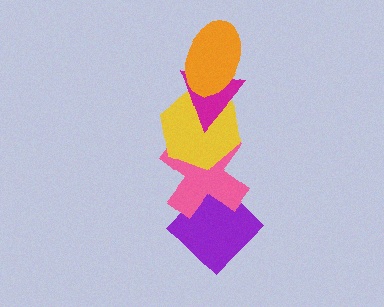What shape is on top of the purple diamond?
The pink cross is on top of the purple diamond.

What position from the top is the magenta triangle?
The magenta triangle is 2nd from the top.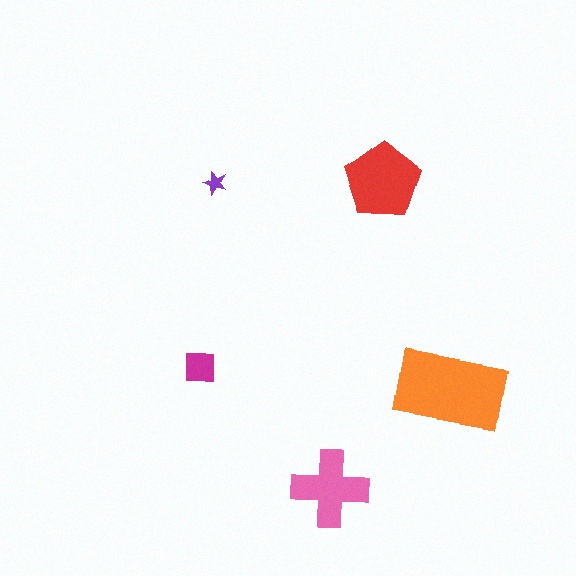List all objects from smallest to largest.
The purple star, the magenta square, the pink cross, the red pentagon, the orange rectangle.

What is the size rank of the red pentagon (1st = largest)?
2nd.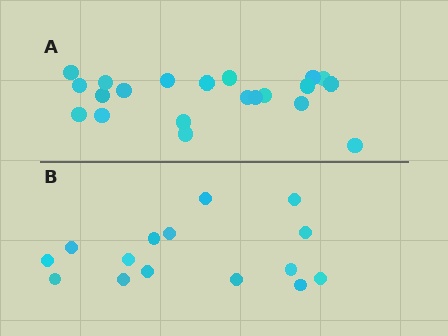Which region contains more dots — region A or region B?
Region A (the top region) has more dots.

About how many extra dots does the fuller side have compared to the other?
Region A has about 6 more dots than region B.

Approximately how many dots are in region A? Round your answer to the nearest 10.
About 20 dots. (The exact count is 21, which rounds to 20.)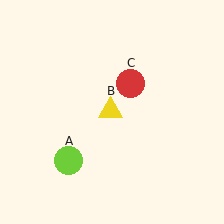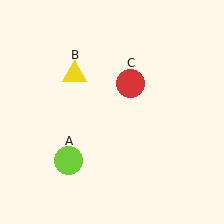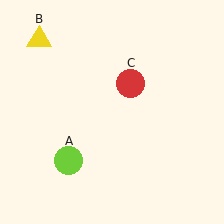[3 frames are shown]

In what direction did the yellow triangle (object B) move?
The yellow triangle (object B) moved up and to the left.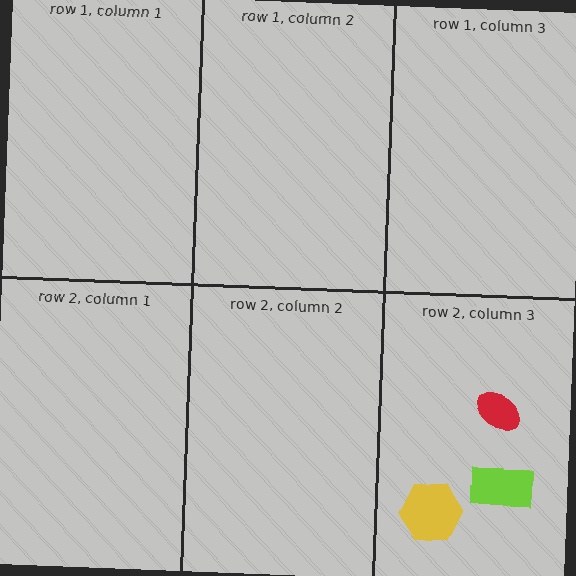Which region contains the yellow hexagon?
The row 2, column 3 region.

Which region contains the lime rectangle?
The row 2, column 3 region.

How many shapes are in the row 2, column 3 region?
3.